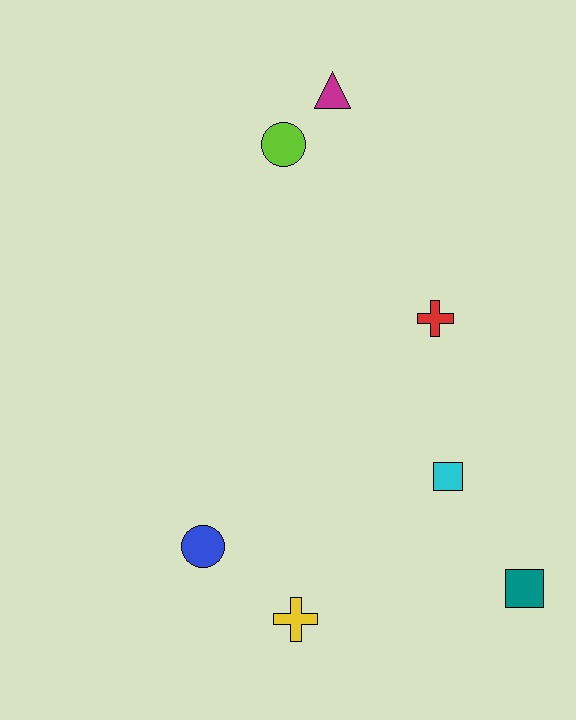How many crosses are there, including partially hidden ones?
There are 2 crosses.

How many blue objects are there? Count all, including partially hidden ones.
There is 1 blue object.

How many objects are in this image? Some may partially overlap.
There are 7 objects.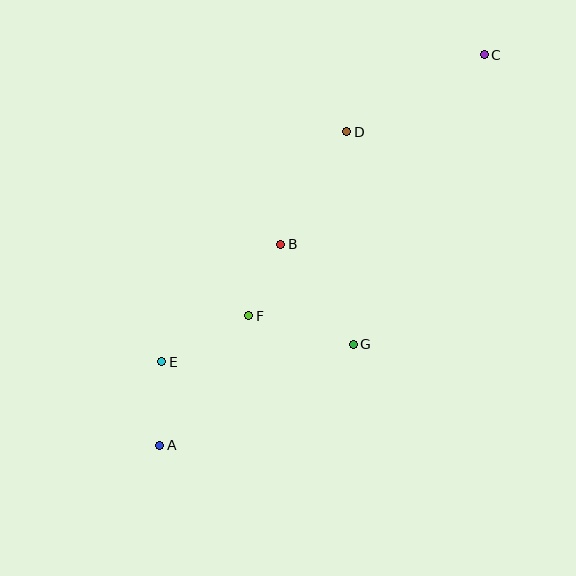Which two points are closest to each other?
Points B and F are closest to each other.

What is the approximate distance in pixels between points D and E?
The distance between D and E is approximately 295 pixels.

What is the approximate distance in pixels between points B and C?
The distance between B and C is approximately 278 pixels.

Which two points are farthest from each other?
Points A and C are farthest from each other.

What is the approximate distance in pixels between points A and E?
The distance between A and E is approximately 83 pixels.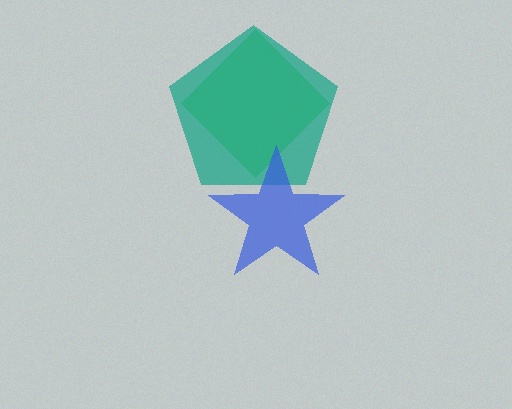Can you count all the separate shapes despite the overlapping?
Yes, there are 3 separate shapes.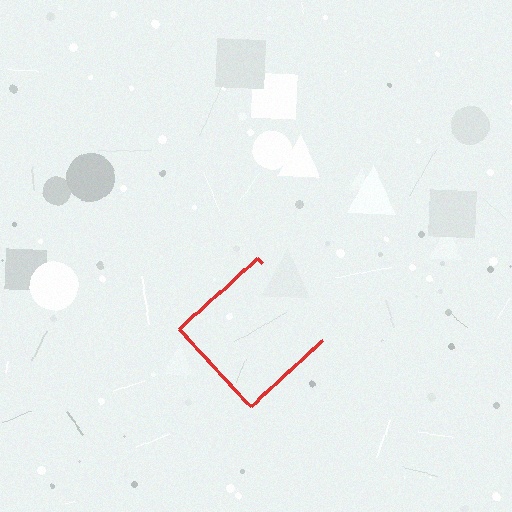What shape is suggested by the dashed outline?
The dashed outline suggests a diamond.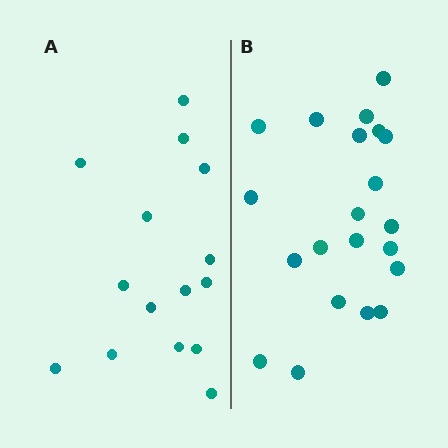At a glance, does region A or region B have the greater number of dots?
Region B (the right region) has more dots.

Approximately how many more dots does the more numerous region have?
Region B has about 6 more dots than region A.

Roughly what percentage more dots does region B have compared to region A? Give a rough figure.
About 40% more.